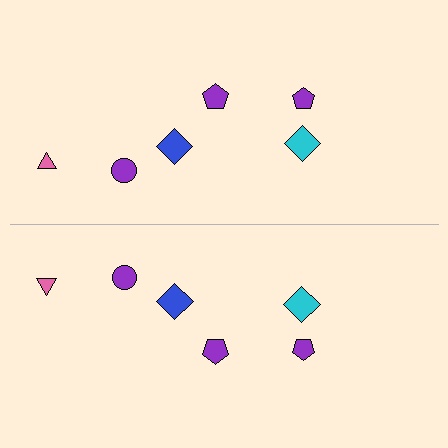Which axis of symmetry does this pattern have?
The pattern has a horizontal axis of symmetry running through the center of the image.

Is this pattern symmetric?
Yes, this pattern has bilateral (reflection) symmetry.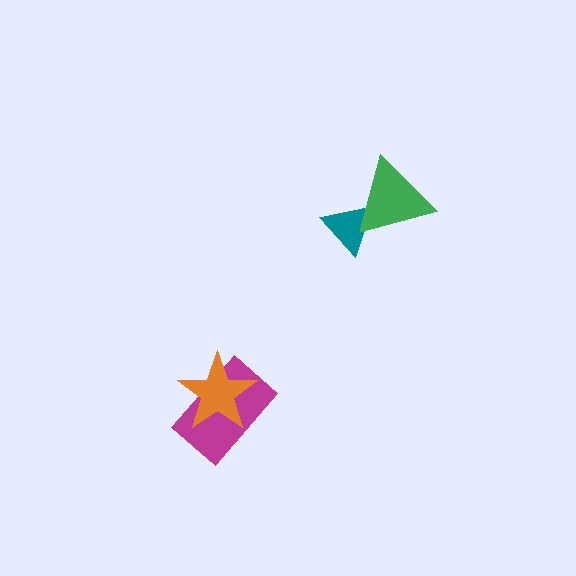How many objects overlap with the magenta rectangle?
1 object overlaps with the magenta rectangle.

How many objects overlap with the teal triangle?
1 object overlaps with the teal triangle.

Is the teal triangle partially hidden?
Yes, it is partially covered by another shape.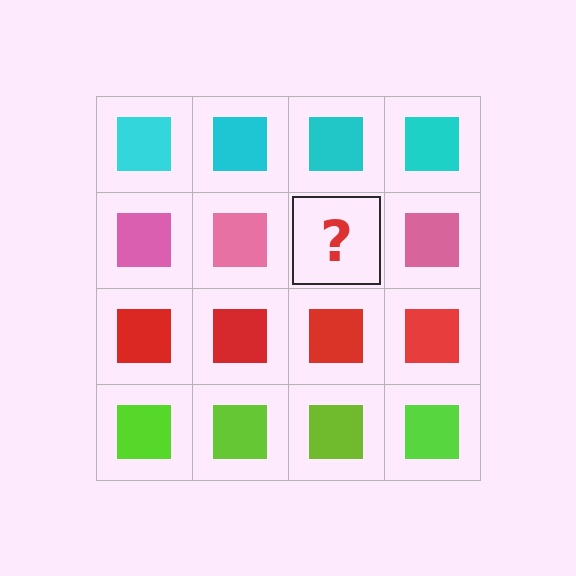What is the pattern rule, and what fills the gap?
The rule is that each row has a consistent color. The gap should be filled with a pink square.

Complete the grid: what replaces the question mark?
The question mark should be replaced with a pink square.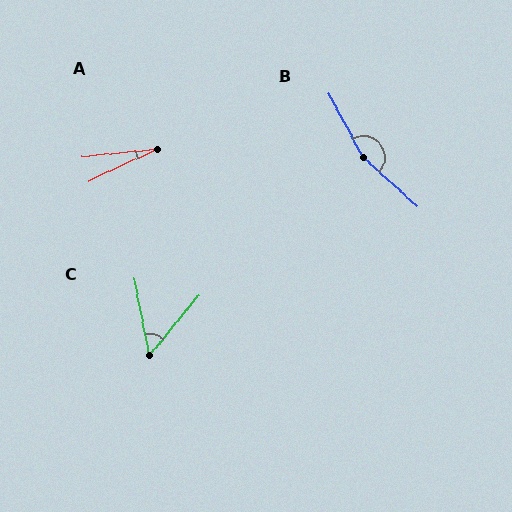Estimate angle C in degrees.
Approximately 51 degrees.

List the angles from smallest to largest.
A (20°), C (51°), B (160°).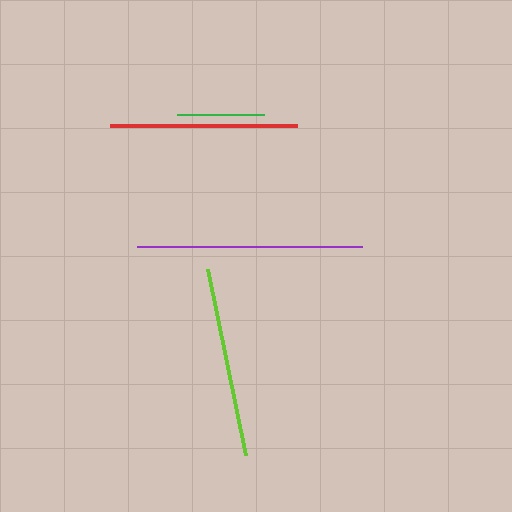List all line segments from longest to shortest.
From longest to shortest: purple, lime, red, green.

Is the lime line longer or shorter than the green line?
The lime line is longer than the green line.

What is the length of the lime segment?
The lime segment is approximately 189 pixels long.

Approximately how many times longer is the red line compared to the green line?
The red line is approximately 2.2 times the length of the green line.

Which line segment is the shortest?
The green line is the shortest at approximately 86 pixels.